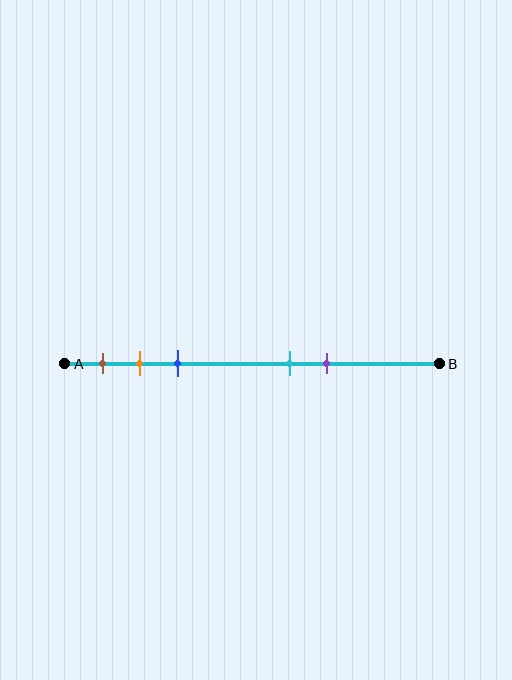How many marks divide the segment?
There are 5 marks dividing the segment.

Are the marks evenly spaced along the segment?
No, the marks are not evenly spaced.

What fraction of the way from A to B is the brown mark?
The brown mark is approximately 10% (0.1) of the way from A to B.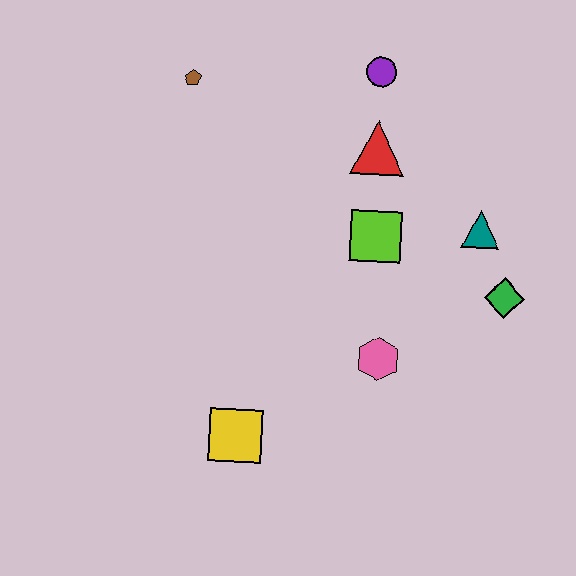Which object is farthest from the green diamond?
The brown pentagon is farthest from the green diamond.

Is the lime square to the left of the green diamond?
Yes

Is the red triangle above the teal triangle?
Yes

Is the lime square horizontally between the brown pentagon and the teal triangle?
Yes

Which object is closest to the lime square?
The red triangle is closest to the lime square.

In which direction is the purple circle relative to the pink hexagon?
The purple circle is above the pink hexagon.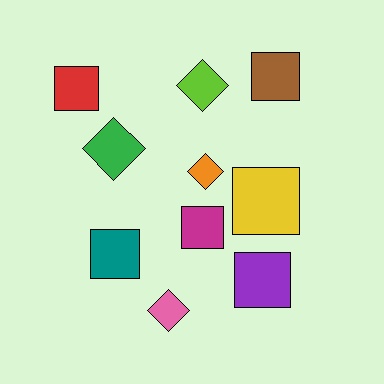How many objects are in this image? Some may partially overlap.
There are 10 objects.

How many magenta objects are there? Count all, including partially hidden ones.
There is 1 magenta object.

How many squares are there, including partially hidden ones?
There are 6 squares.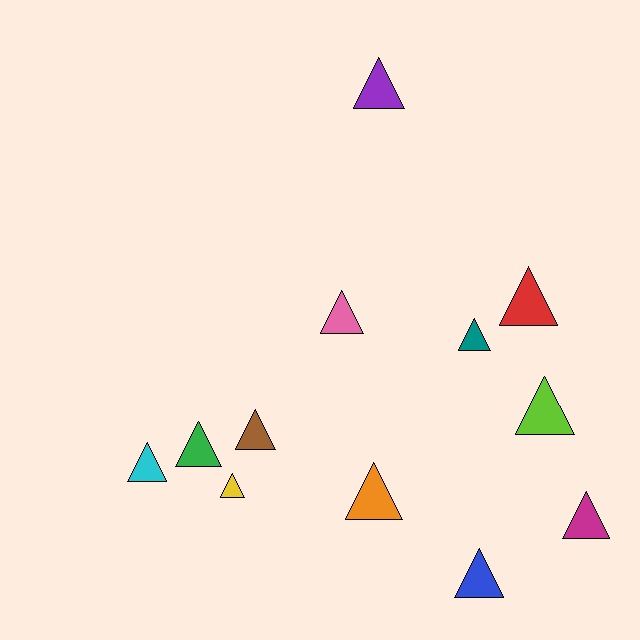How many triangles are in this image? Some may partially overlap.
There are 12 triangles.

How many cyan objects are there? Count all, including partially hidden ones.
There is 1 cyan object.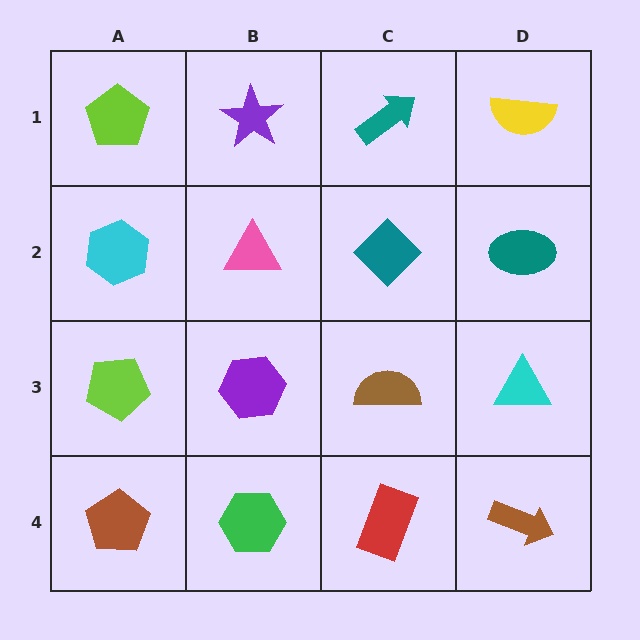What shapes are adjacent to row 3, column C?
A teal diamond (row 2, column C), a red rectangle (row 4, column C), a purple hexagon (row 3, column B), a cyan triangle (row 3, column D).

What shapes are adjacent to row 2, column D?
A yellow semicircle (row 1, column D), a cyan triangle (row 3, column D), a teal diamond (row 2, column C).